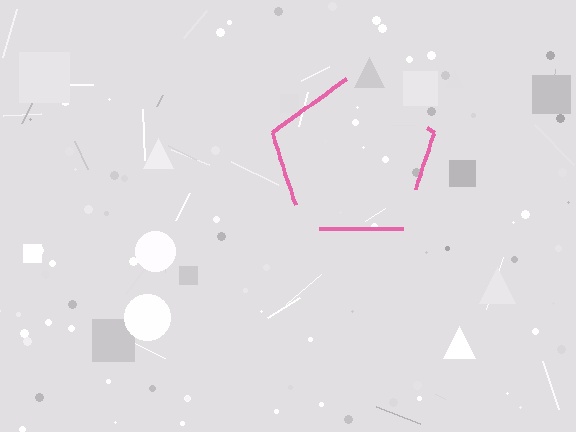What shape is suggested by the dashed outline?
The dashed outline suggests a pentagon.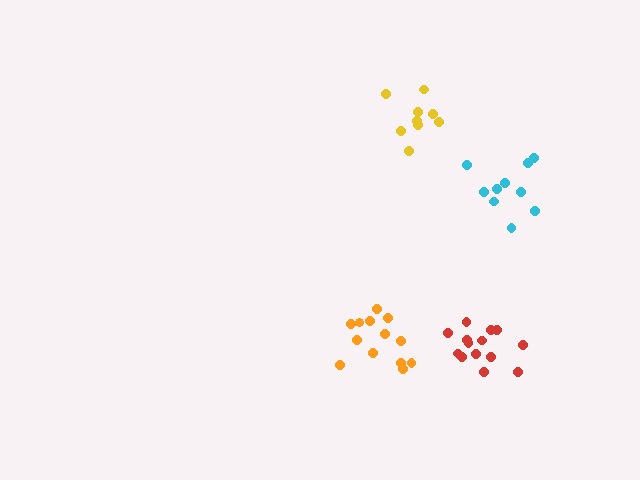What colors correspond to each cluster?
The clusters are colored: red, orange, cyan, yellow.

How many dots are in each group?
Group 1: 14 dots, Group 2: 13 dots, Group 3: 10 dots, Group 4: 9 dots (46 total).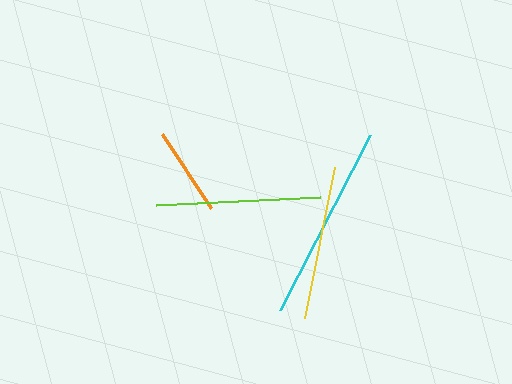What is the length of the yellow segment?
The yellow segment is approximately 154 pixels long.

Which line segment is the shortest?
The orange line is the shortest at approximately 88 pixels.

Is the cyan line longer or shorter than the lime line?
The cyan line is longer than the lime line.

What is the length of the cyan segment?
The cyan segment is approximately 197 pixels long.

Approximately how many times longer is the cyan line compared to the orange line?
The cyan line is approximately 2.2 times the length of the orange line.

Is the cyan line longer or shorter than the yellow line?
The cyan line is longer than the yellow line.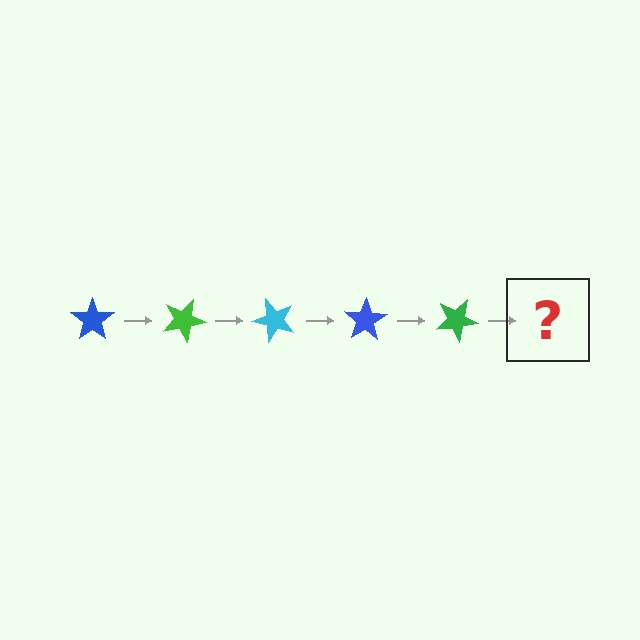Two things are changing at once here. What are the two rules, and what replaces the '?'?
The two rules are that it rotates 25 degrees each step and the color cycles through blue, green, and cyan. The '?' should be a cyan star, rotated 125 degrees from the start.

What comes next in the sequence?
The next element should be a cyan star, rotated 125 degrees from the start.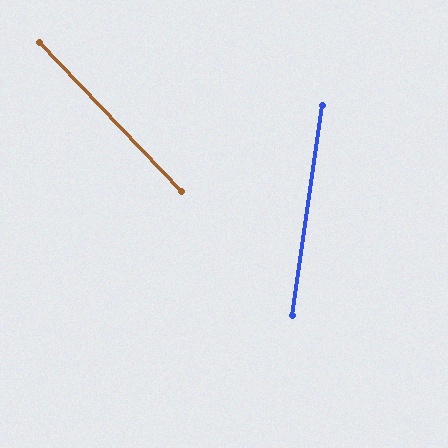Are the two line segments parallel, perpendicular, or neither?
Neither parallel nor perpendicular — they differ by about 52°.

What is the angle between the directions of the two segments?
Approximately 52 degrees.